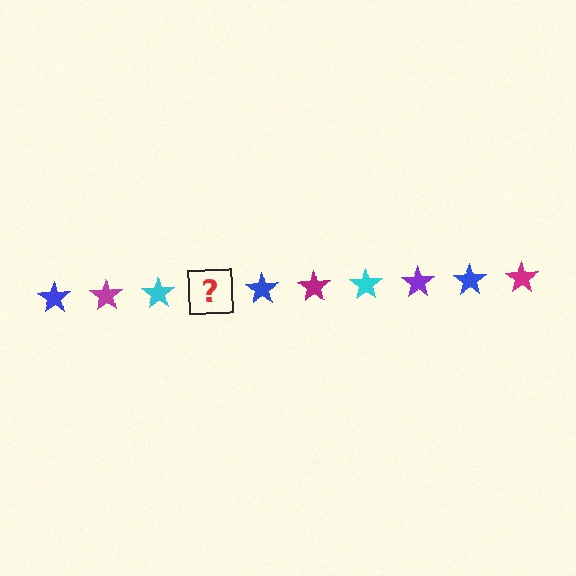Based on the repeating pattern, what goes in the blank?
The blank should be a purple star.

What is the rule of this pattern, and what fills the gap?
The rule is that the pattern cycles through blue, magenta, cyan, purple stars. The gap should be filled with a purple star.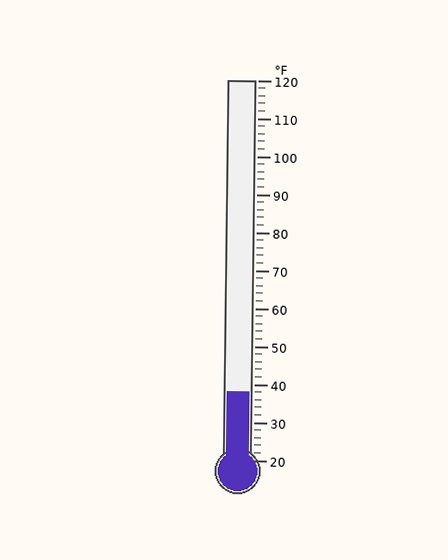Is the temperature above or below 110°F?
The temperature is below 110°F.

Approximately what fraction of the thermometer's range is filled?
The thermometer is filled to approximately 20% of its range.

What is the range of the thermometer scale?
The thermometer scale ranges from 20°F to 120°F.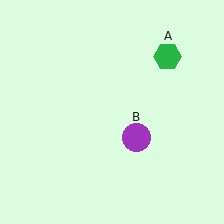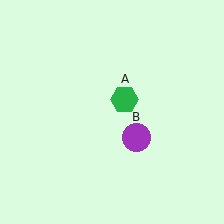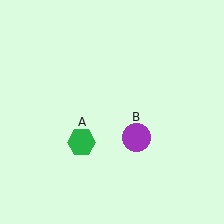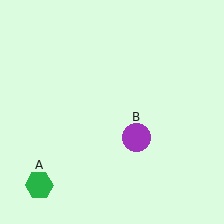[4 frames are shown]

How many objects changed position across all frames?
1 object changed position: green hexagon (object A).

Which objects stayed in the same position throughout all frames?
Purple circle (object B) remained stationary.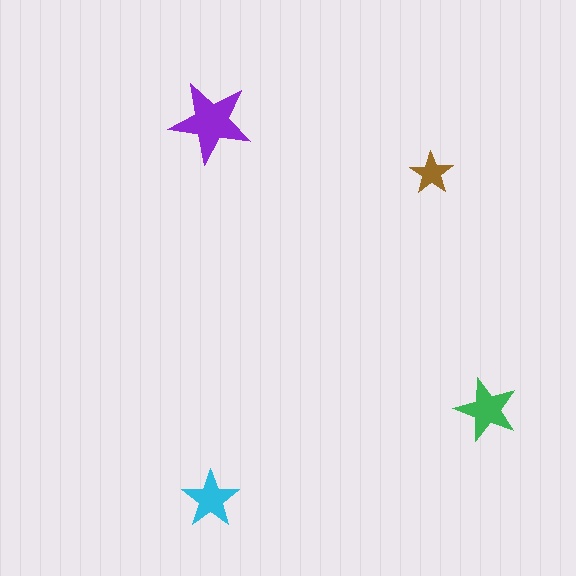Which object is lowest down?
The cyan star is bottommost.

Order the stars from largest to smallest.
the purple one, the green one, the cyan one, the brown one.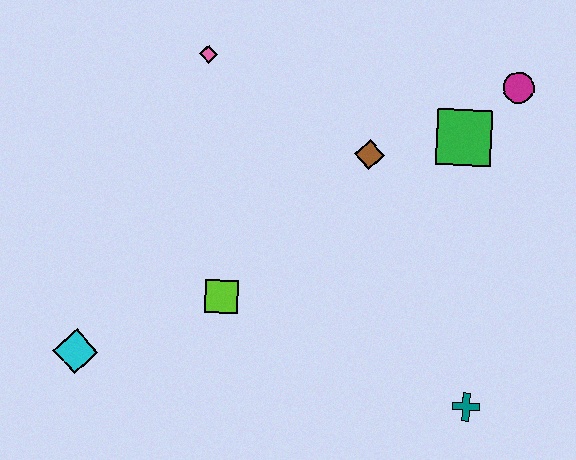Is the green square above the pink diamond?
No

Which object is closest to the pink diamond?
The brown diamond is closest to the pink diamond.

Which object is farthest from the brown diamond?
The cyan diamond is farthest from the brown diamond.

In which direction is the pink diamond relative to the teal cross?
The pink diamond is above the teal cross.